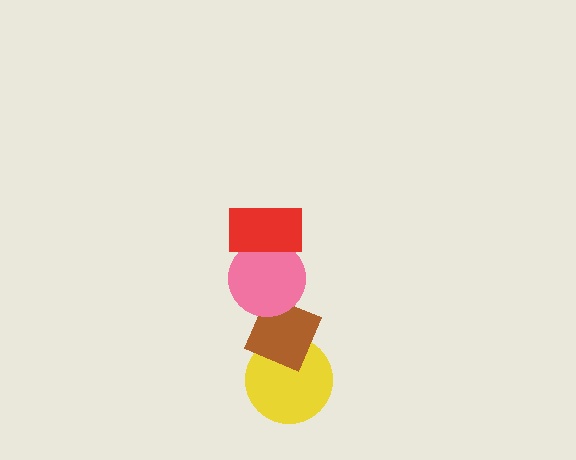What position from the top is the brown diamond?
The brown diamond is 3rd from the top.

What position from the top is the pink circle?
The pink circle is 2nd from the top.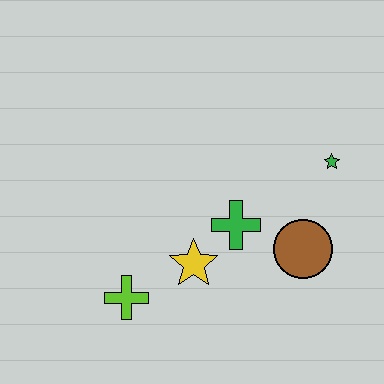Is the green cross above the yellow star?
Yes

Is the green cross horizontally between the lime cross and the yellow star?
No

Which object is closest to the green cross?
The yellow star is closest to the green cross.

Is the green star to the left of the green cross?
No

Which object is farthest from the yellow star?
The green star is farthest from the yellow star.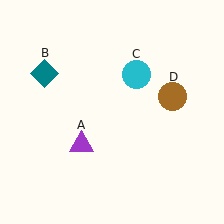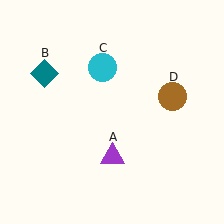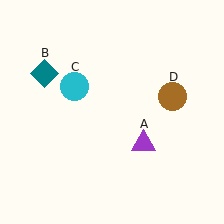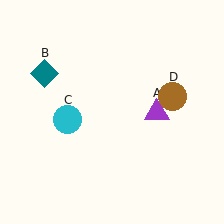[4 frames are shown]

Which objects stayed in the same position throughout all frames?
Teal diamond (object B) and brown circle (object D) remained stationary.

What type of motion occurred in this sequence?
The purple triangle (object A), cyan circle (object C) rotated counterclockwise around the center of the scene.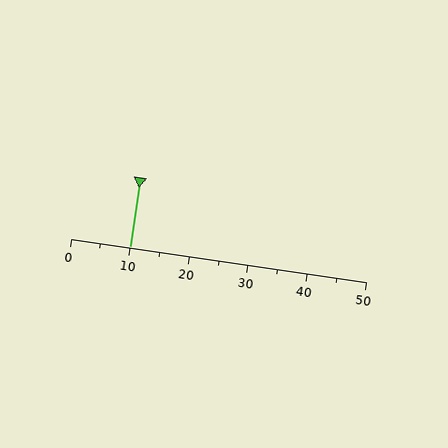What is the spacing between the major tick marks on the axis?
The major ticks are spaced 10 apart.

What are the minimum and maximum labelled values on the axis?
The axis runs from 0 to 50.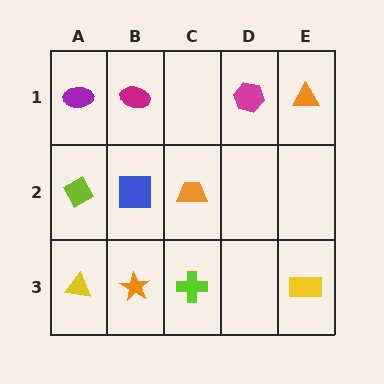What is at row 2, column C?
An orange trapezoid.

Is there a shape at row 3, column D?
No, that cell is empty.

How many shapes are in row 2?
3 shapes.